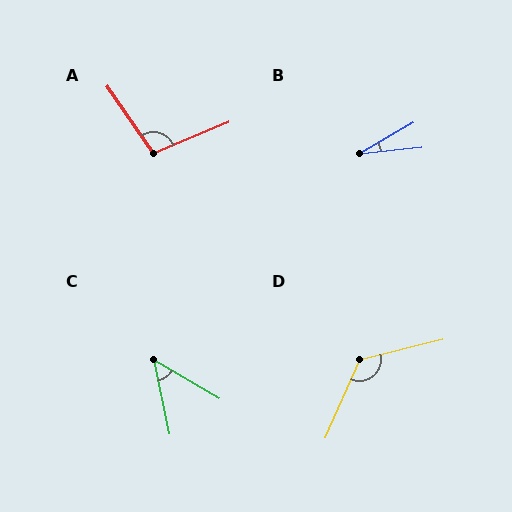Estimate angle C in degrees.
Approximately 48 degrees.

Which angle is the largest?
D, at approximately 127 degrees.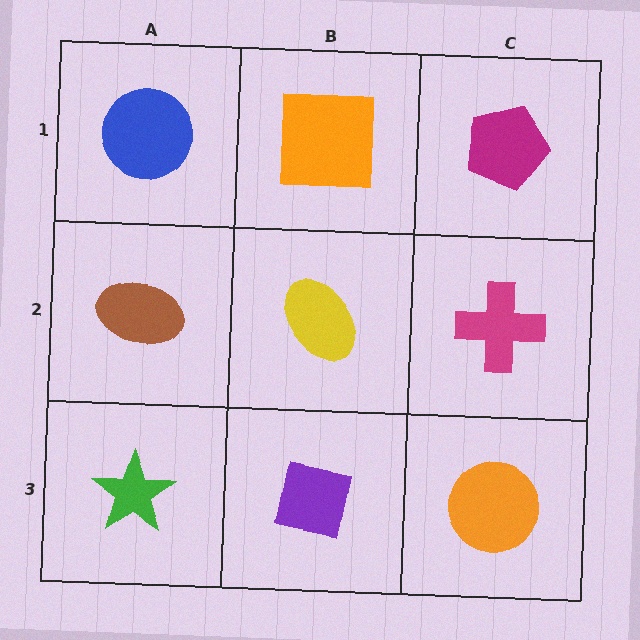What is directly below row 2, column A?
A green star.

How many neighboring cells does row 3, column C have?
2.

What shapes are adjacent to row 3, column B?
A yellow ellipse (row 2, column B), a green star (row 3, column A), an orange circle (row 3, column C).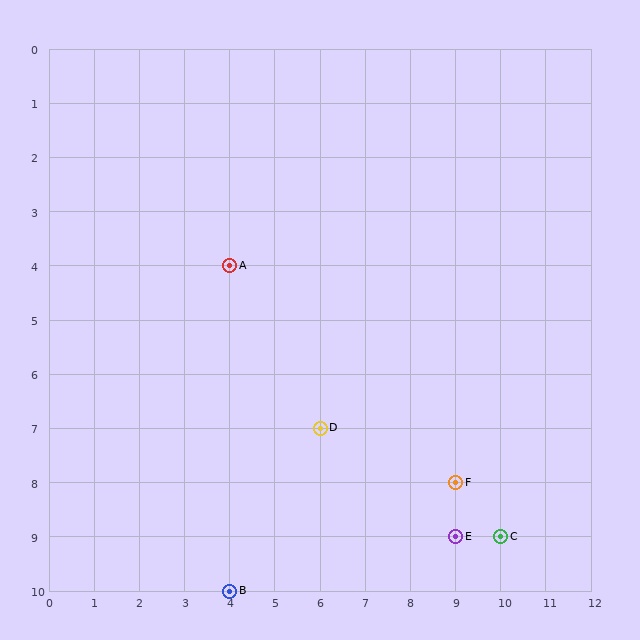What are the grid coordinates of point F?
Point F is at grid coordinates (9, 8).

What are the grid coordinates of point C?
Point C is at grid coordinates (10, 9).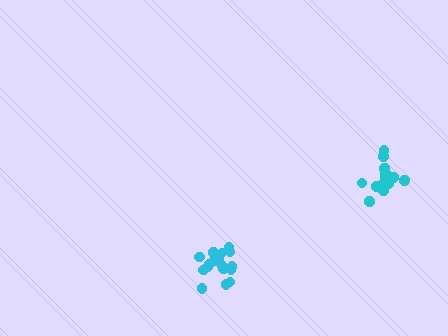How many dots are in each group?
Group 1: 17 dots, Group 2: 19 dots (36 total).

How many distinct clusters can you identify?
There are 2 distinct clusters.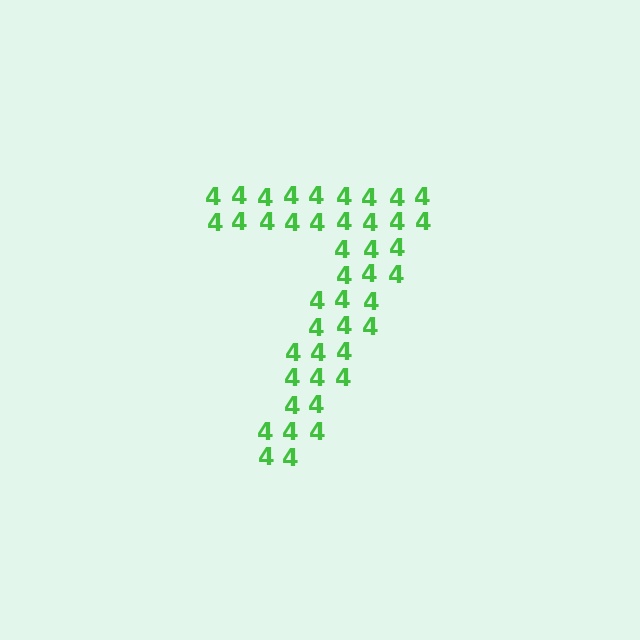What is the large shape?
The large shape is the digit 7.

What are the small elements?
The small elements are digit 4's.